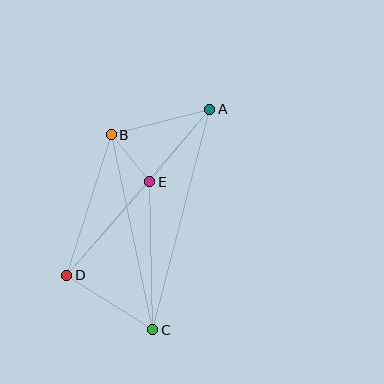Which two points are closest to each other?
Points B and E are closest to each other.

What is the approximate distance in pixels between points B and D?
The distance between B and D is approximately 147 pixels.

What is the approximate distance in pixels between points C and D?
The distance between C and D is approximately 102 pixels.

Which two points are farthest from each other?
Points A and C are farthest from each other.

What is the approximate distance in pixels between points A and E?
The distance between A and E is approximately 95 pixels.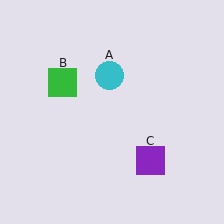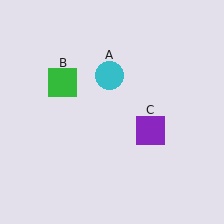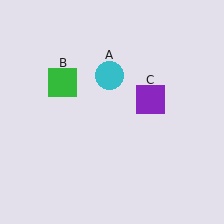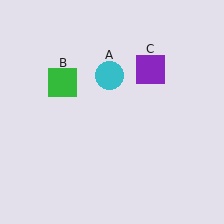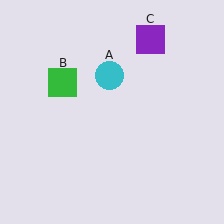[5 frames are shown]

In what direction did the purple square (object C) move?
The purple square (object C) moved up.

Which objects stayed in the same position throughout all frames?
Cyan circle (object A) and green square (object B) remained stationary.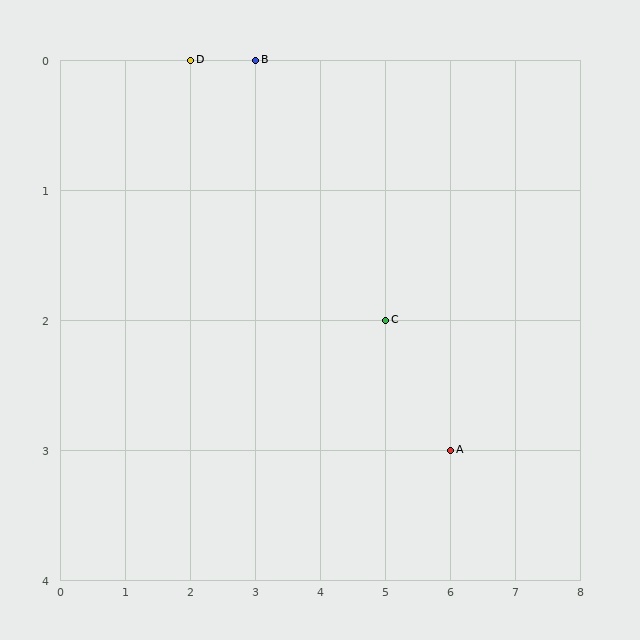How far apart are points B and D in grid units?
Points B and D are 1 column apart.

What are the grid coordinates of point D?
Point D is at grid coordinates (2, 0).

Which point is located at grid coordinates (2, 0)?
Point D is at (2, 0).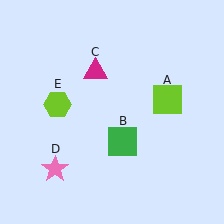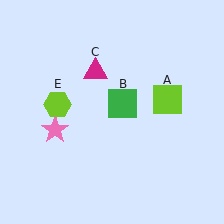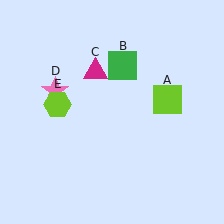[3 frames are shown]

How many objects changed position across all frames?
2 objects changed position: green square (object B), pink star (object D).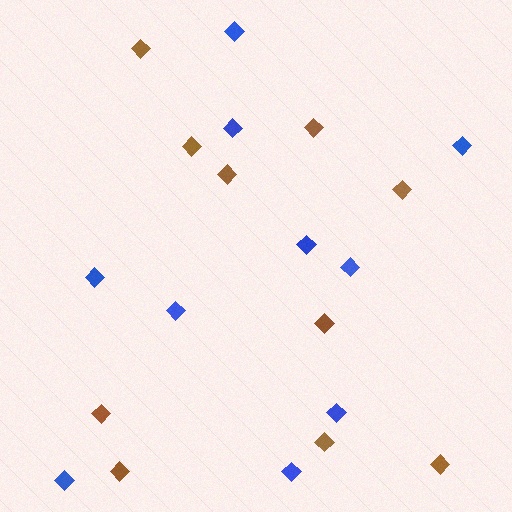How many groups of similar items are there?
There are 2 groups: one group of blue diamonds (10) and one group of brown diamonds (10).